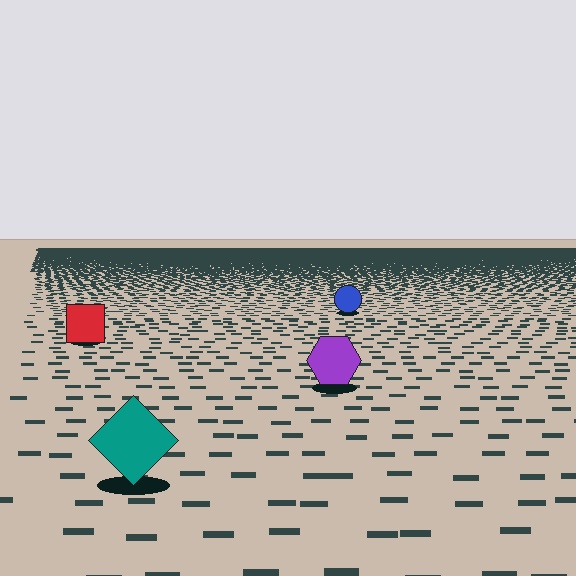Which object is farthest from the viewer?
The blue circle is farthest from the viewer. It appears smaller and the ground texture around it is denser.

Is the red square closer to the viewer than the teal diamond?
No. The teal diamond is closer — you can tell from the texture gradient: the ground texture is coarser near it.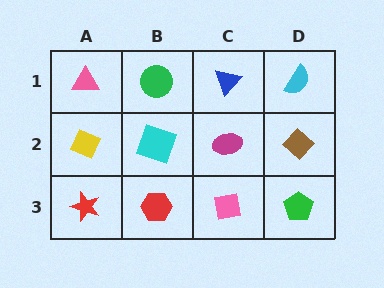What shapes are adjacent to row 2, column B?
A green circle (row 1, column B), a red hexagon (row 3, column B), a yellow diamond (row 2, column A), a magenta ellipse (row 2, column C).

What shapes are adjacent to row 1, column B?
A cyan square (row 2, column B), a pink triangle (row 1, column A), a blue triangle (row 1, column C).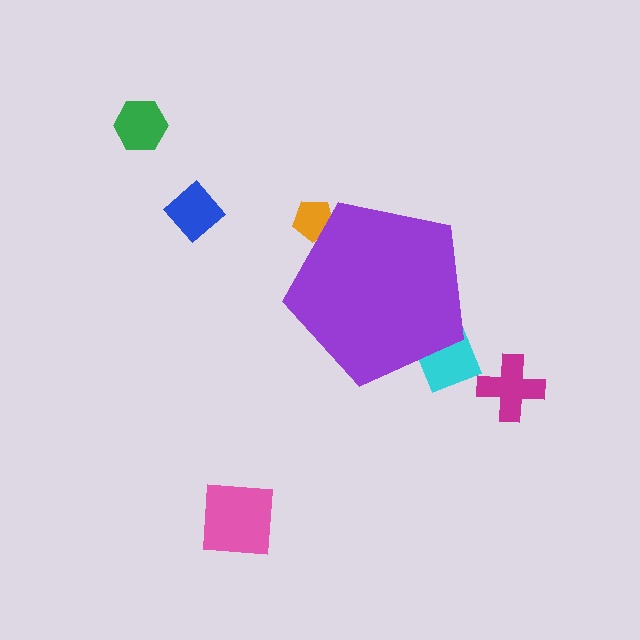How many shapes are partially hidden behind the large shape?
2 shapes are partially hidden.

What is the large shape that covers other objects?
A purple pentagon.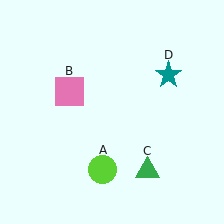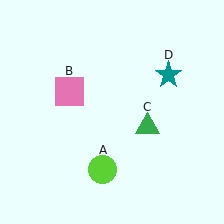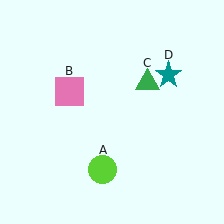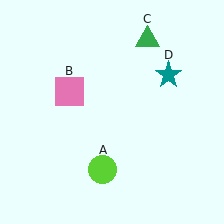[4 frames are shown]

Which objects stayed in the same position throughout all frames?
Lime circle (object A) and pink square (object B) and teal star (object D) remained stationary.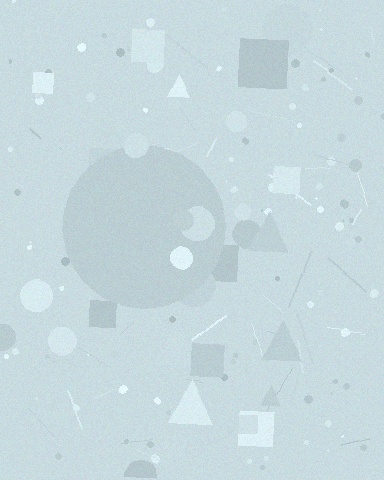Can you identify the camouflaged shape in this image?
The camouflaged shape is a circle.